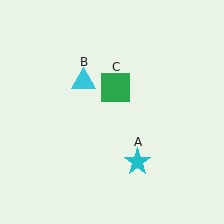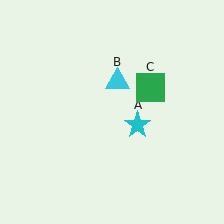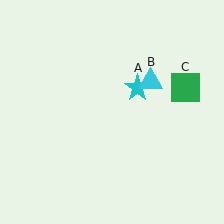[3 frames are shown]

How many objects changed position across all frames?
3 objects changed position: cyan star (object A), cyan triangle (object B), green square (object C).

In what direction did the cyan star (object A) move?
The cyan star (object A) moved up.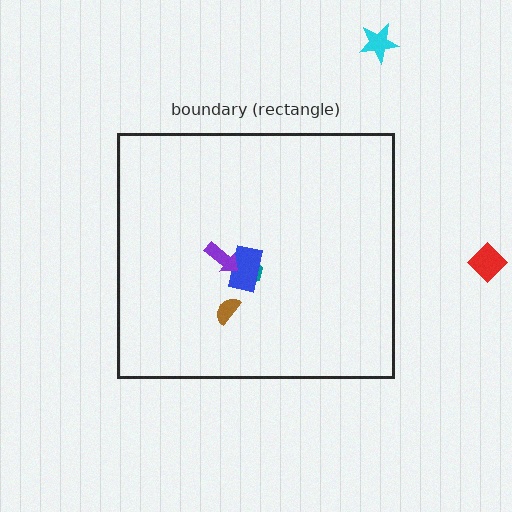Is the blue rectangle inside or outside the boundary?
Inside.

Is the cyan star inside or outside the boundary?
Outside.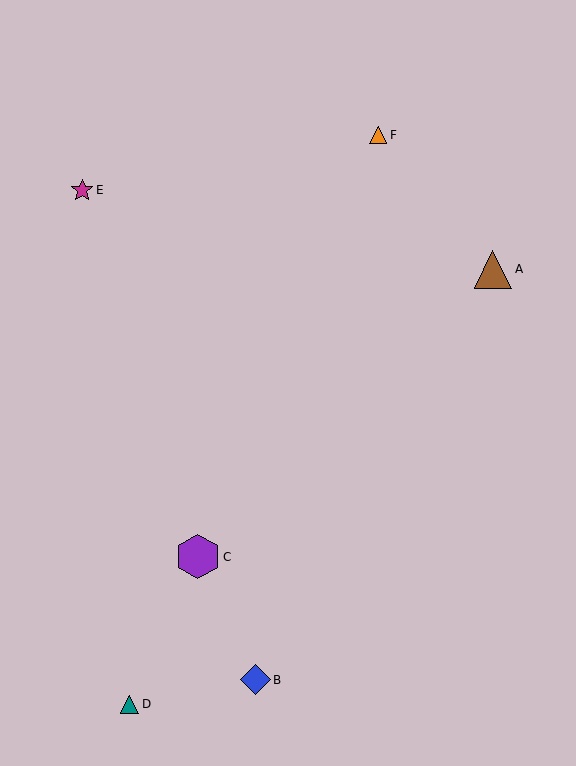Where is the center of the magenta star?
The center of the magenta star is at (82, 190).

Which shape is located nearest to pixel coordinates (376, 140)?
The orange triangle (labeled F) at (378, 135) is nearest to that location.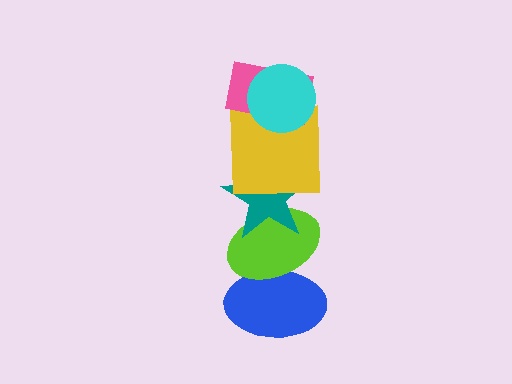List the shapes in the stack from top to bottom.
From top to bottom: the cyan circle, the pink rectangle, the yellow square, the teal star, the lime ellipse, the blue ellipse.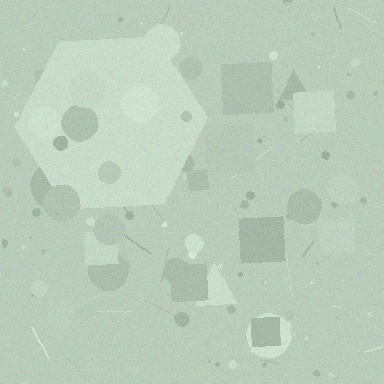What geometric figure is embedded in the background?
A hexagon is embedded in the background.